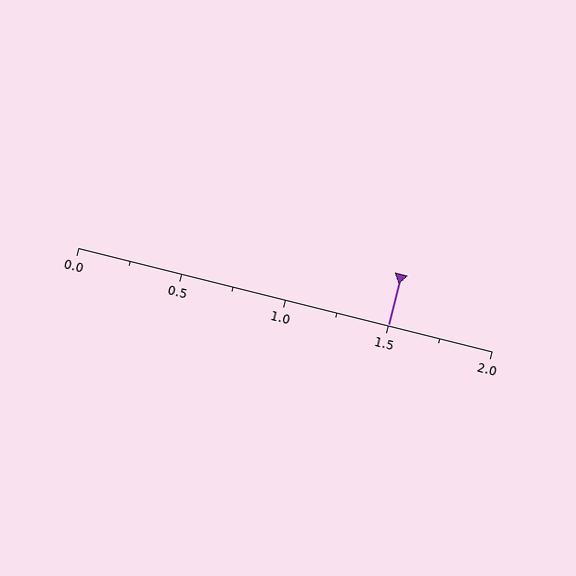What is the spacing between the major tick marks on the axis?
The major ticks are spaced 0.5 apart.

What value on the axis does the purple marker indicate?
The marker indicates approximately 1.5.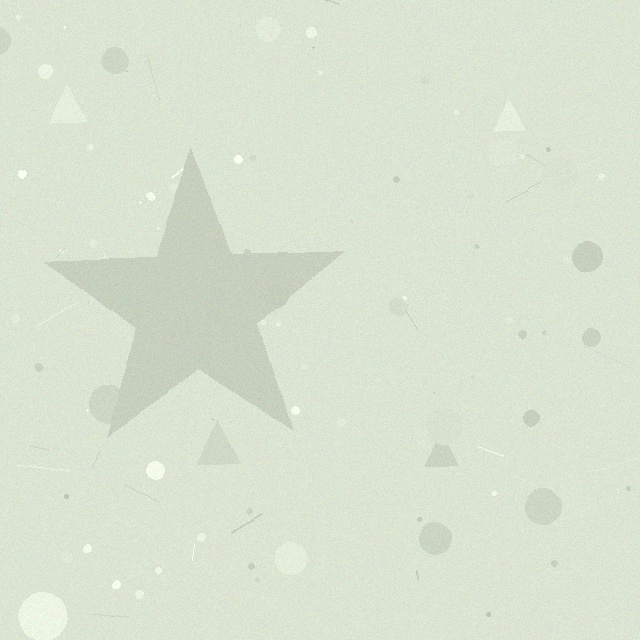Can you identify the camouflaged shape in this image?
The camouflaged shape is a star.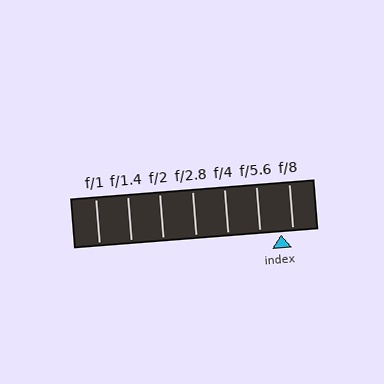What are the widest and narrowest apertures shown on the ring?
The widest aperture shown is f/1 and the narrowest is f/8.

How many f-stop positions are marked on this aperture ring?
There are 7 f-stop positions marked.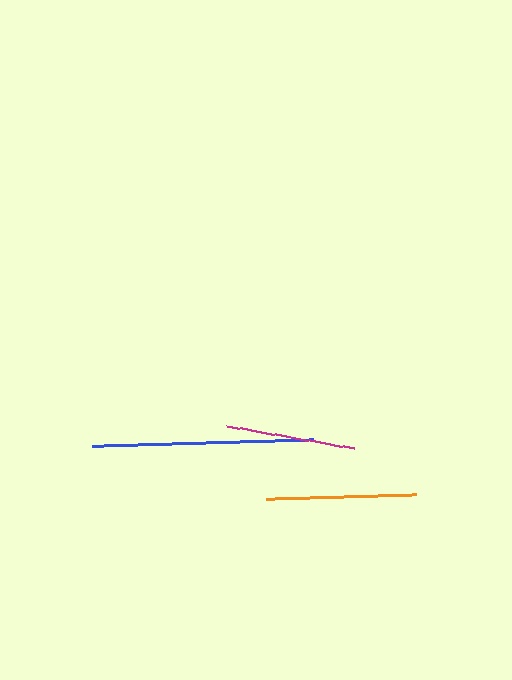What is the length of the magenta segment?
The magenta segment is approximately 130 pixels long.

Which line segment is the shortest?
The magenta line is the shortest at approximately 130 pixels.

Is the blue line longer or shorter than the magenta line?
The blue line is longer than the magenta line.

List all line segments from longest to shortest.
From longest to shortest: blue, orange, magenta.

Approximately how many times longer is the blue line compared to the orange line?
The blue line is approximately 1.5 times the length of the orange line.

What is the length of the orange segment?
The orange segment is approximately 150 pixels long.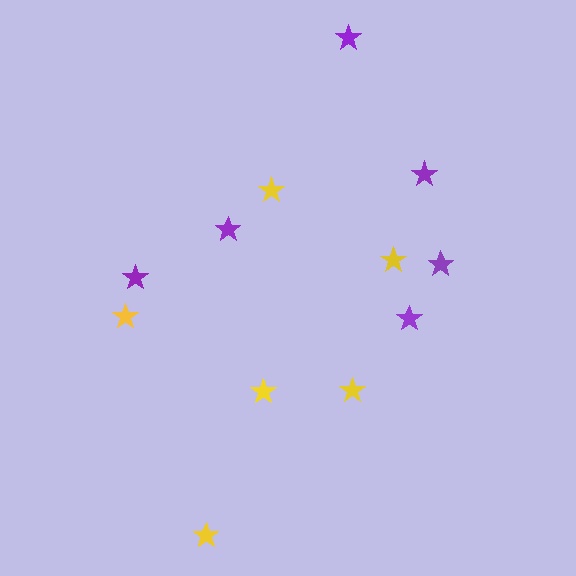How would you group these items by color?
There are 2 groups: one group of purple stars (6) and one group of yellow stars (6).